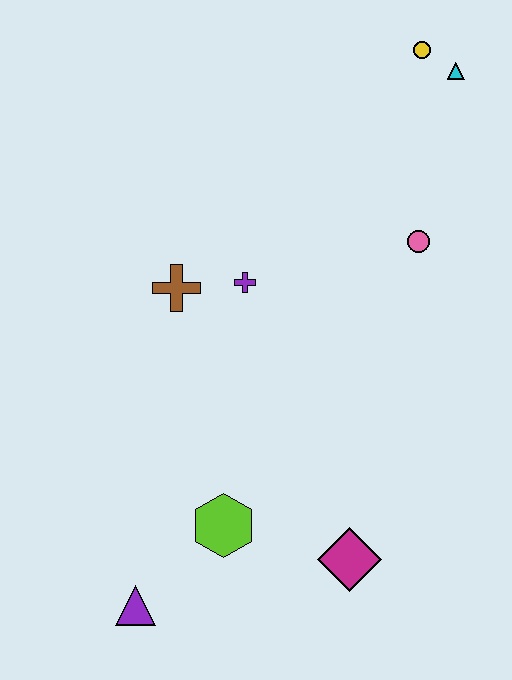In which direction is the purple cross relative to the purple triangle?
The purple cross is above the purple triangle.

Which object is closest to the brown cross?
The purple cross is closest to the brown cross.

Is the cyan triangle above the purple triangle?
Yes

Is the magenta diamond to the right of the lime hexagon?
Yes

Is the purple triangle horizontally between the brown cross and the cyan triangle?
No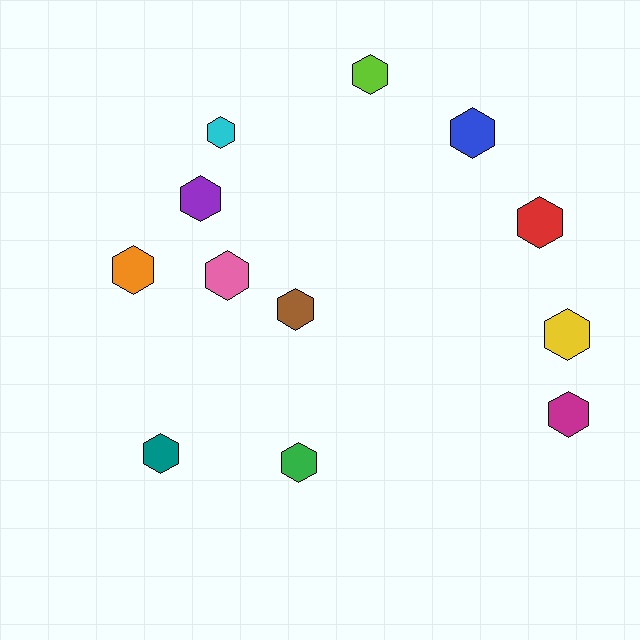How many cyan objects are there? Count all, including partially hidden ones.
There is 1 cyan object.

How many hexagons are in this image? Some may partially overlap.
There are 12 hexagons.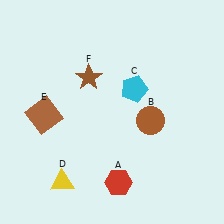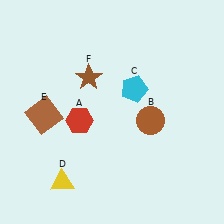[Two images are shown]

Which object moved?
The red hexagon (A) moved up.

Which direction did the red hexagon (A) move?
The red hexagon (A) moved up.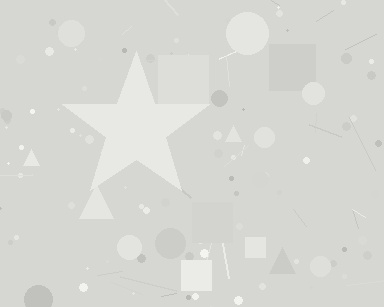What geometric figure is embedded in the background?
A star is embedded in the background.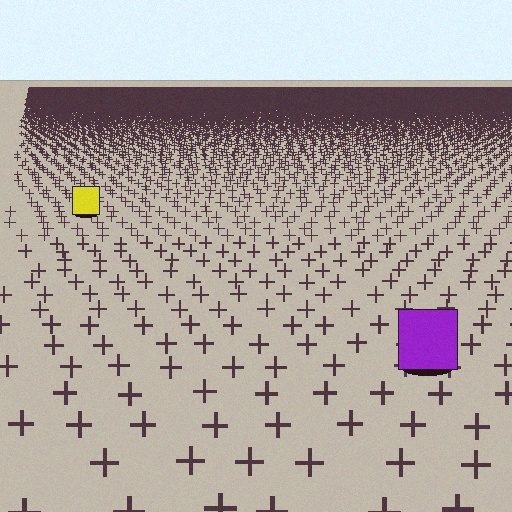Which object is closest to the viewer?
The purple square is closest. The texture marks near it are larger and more spread out.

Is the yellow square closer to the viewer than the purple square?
No. The purple square is closer — you can tell from the texture gradient: the ground texture is coarser near it.